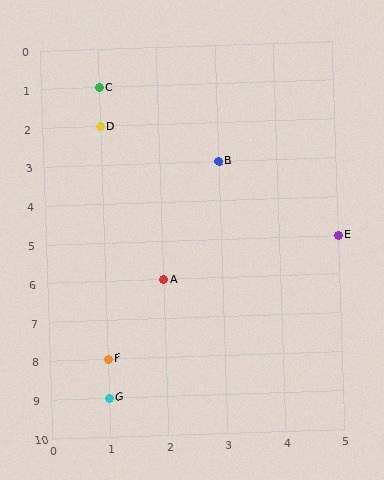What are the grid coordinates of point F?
Point F is at grid coordinates (1, 8).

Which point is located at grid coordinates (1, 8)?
Point F is at (1, 8).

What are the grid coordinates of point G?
Point G is at grid coordinates (1, 9).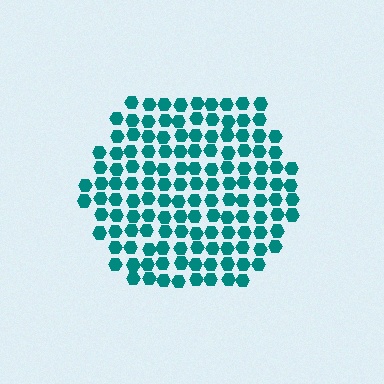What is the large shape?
The large shape is a hexagon.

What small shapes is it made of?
It is made of small hexagons.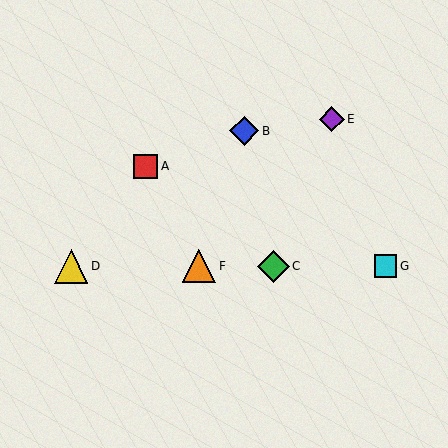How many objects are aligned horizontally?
4 objects (C, D, F, G) are aligned horizontally.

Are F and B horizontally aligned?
No, F is at y≈266 and B is at y≈131.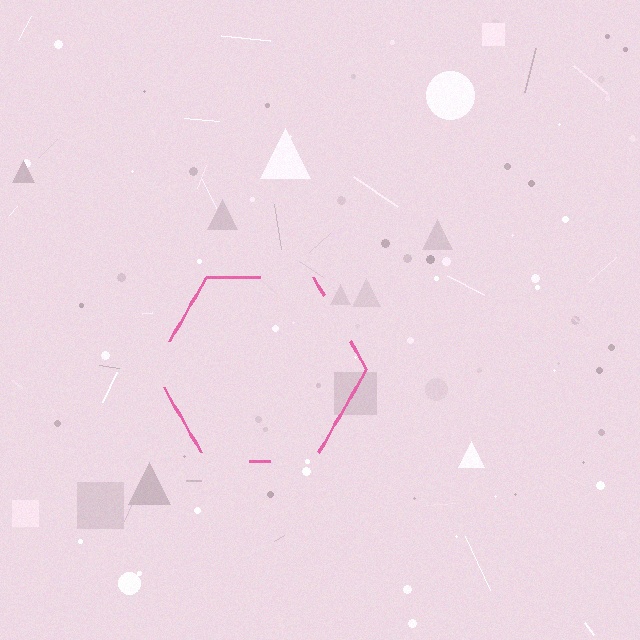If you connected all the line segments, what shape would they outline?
They would outline a hexagon.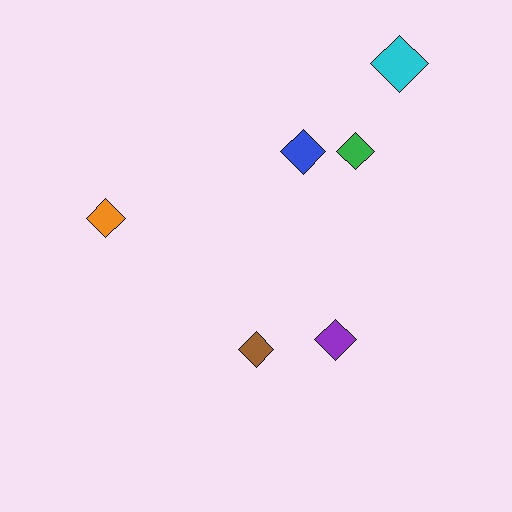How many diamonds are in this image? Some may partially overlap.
There are 6 diamonds.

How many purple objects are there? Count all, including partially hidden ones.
There is 1 purple object.